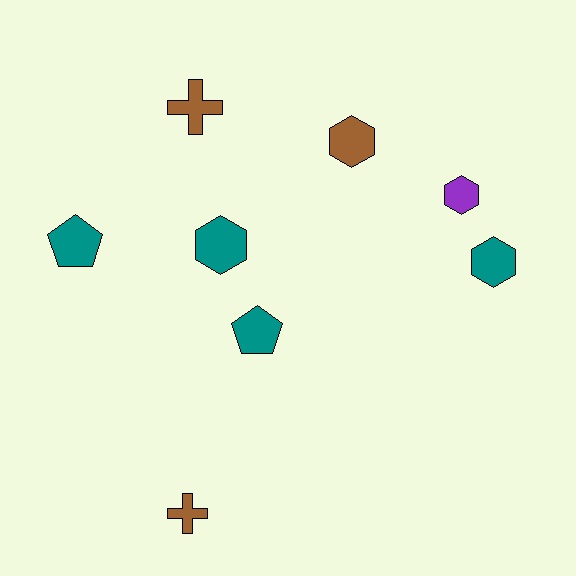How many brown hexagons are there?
There is 1 brown hexagon.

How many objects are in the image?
There are 8 objects.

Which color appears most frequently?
Teal, with 4 objects.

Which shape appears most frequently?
Hexagon, with 4 objects.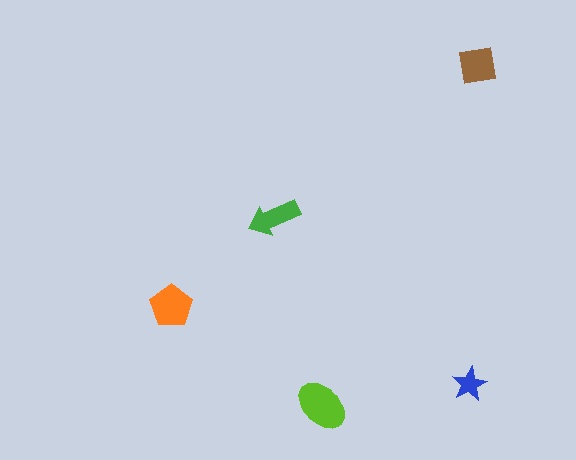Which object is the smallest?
The blue star.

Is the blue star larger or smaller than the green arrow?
Smaller.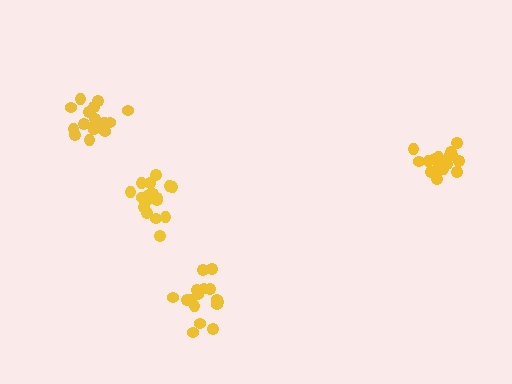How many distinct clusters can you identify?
There are 4 distinct clusters.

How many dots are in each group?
Group 1: 19 dots, Group 2: 18 dots, Group 3: 16 dots, Group 4: 18 dots (71 total).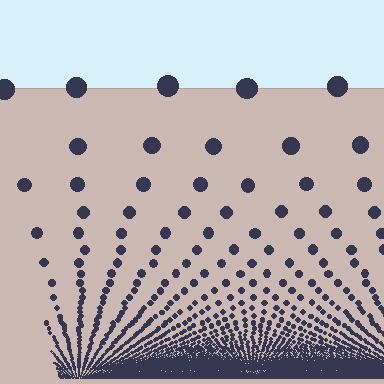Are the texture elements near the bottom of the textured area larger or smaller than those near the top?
Smaller. The gradient is inverted — elements near the bottom are smaller and denser.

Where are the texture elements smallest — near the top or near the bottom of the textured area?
Near the bottom.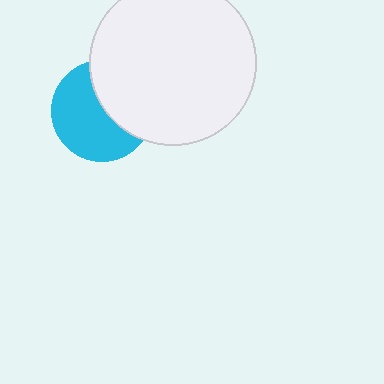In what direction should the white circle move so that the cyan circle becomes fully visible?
The white circle should move right. That is the shortest direction to clear the overlap and leave the cyan circle fully visible.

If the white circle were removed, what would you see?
You would see the complete cyan circle.